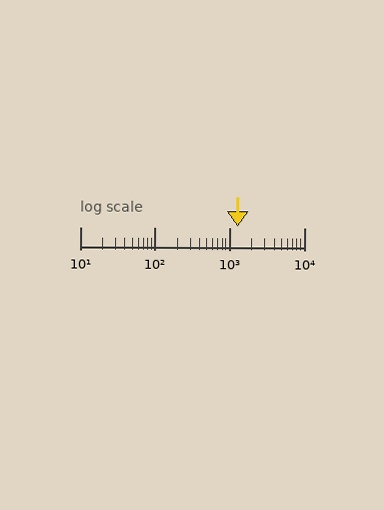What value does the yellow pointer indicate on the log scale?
The pointer indicates approximately 1300.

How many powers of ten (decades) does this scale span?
The scale spans 3 decades, from 10 to 10000.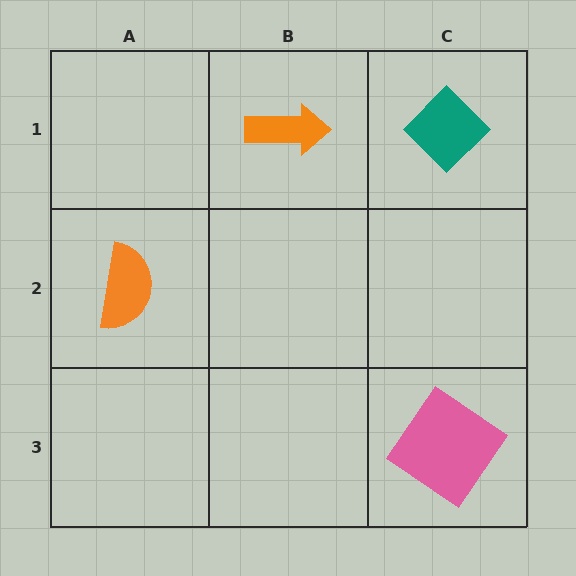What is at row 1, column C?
A teal diamond.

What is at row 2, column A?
An orange semicircle.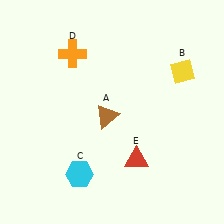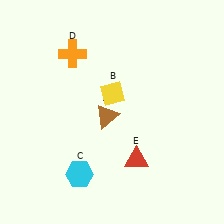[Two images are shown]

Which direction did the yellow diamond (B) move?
The yellow diamond (B) moved left.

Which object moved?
The yellow diamond (B) moved left.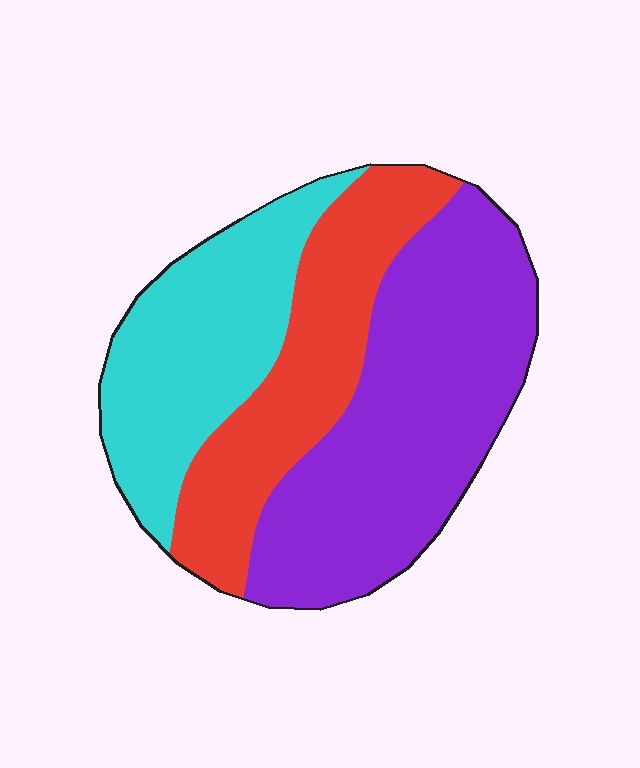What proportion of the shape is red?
Red covers 27% of the shape.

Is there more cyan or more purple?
Purple.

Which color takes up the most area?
Purple, at roughly 45%.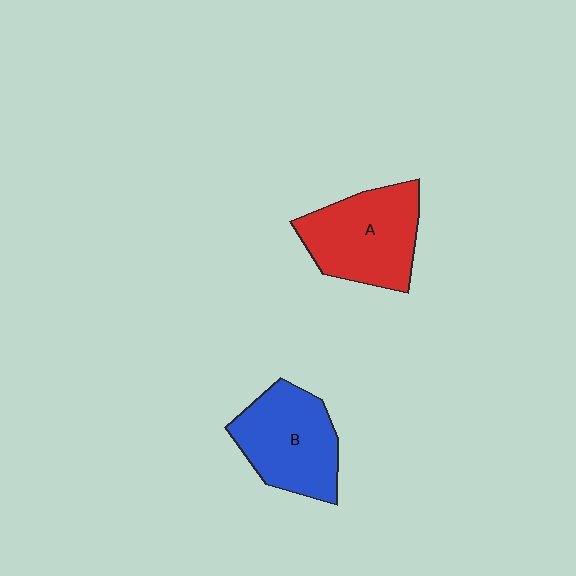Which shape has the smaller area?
Shape B (blue).